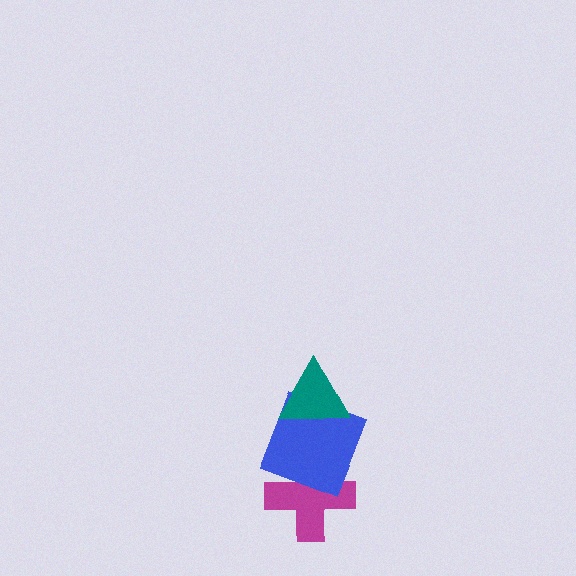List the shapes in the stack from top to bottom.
From top to bottom: the teal triangle, the blue square, the magenta cross.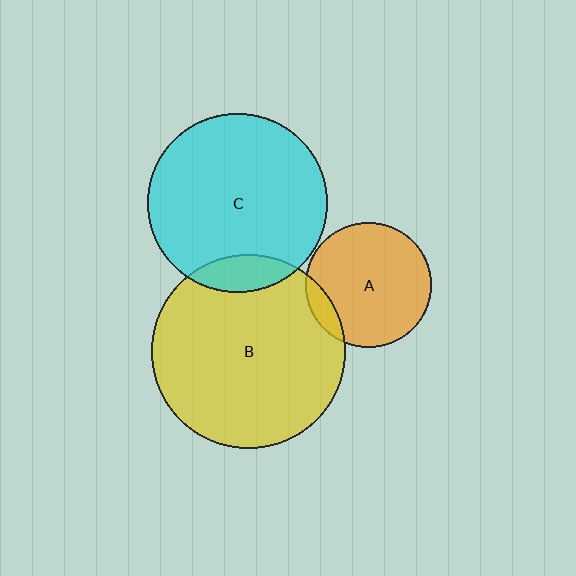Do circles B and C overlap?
Yes.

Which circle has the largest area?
Circle B (yellow).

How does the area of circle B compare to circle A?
Approximately 2.4 times.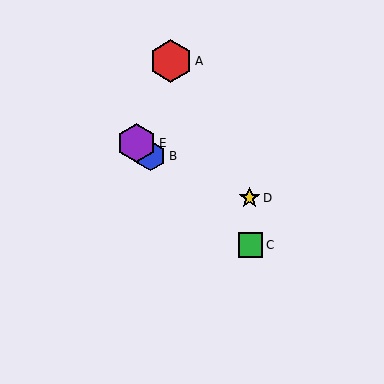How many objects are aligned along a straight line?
3 objects (B, C, E) are aligned along a straight line.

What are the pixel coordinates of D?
Object D is at (249, 198).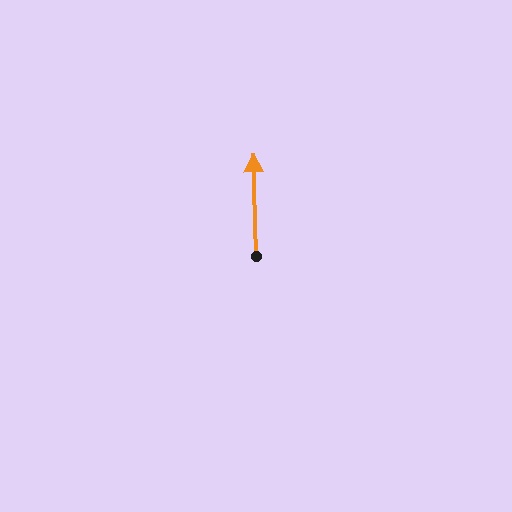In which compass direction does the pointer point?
North.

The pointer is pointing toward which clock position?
Roughly 12 o'clock.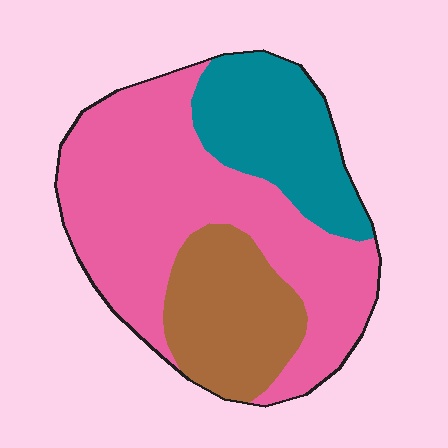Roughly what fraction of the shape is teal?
Teal takes up less than a quarter of the shape.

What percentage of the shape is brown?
Brown takes up between a sixth and a third of the shape.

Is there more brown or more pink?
Pink.